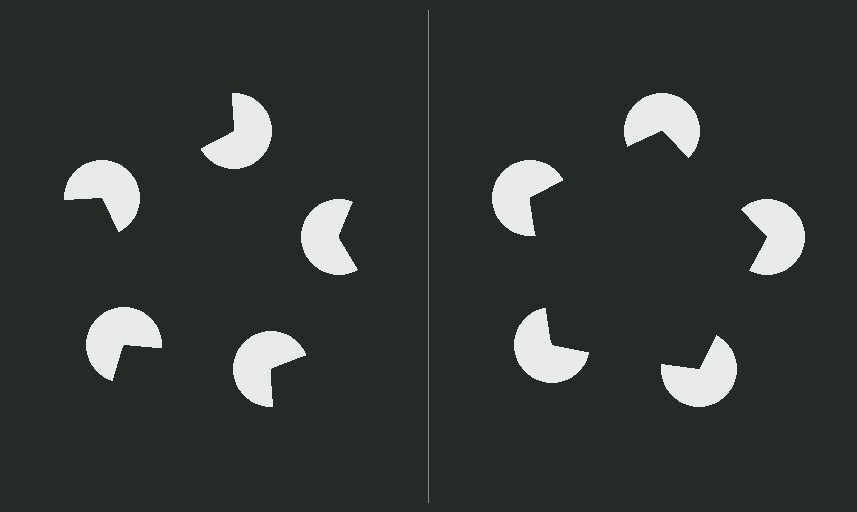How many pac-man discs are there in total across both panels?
10 — 5 on each side.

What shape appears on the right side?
An illusory pentagon.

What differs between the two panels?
The pac-man discs are positioned identically on both sides; only the wedge orientations differ. On the right they align to a pentagon; on the left they are misaligned.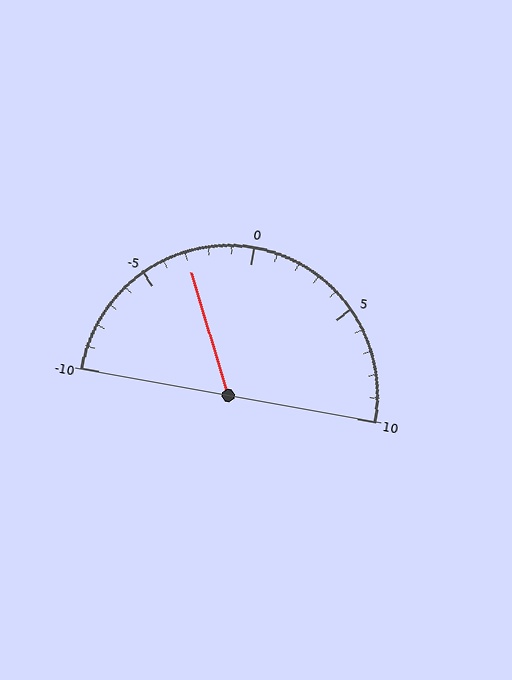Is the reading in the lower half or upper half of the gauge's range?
The reading is in the lower half of the range (-10 to 10).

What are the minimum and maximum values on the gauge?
The gauge ranges from -10 to 10.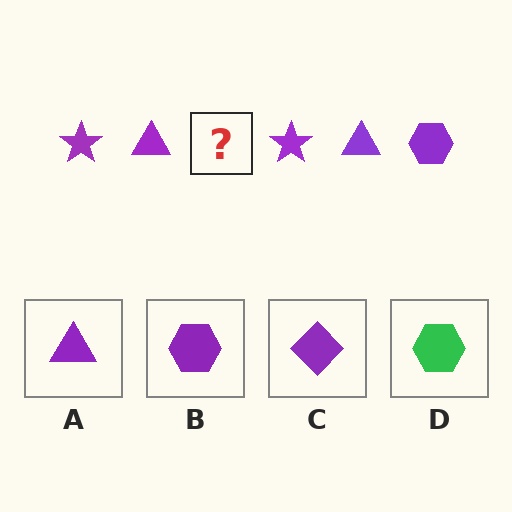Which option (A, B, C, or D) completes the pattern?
B.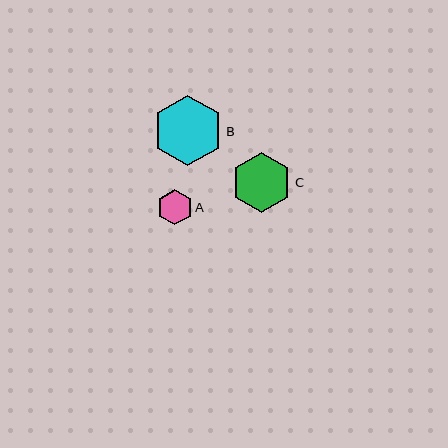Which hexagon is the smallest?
Hexagon A is the smallest with a size of approximately 36 pixels.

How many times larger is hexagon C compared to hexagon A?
Hexagon C is approximately 1.7 times the size of hexagon A.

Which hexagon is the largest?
Hexagon B is the largest with a size of approximately 71 pixels.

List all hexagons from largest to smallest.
From largest to smallest: B, C, A.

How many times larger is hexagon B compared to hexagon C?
Hexagon B is approximately 1.2 times the size of hexagon C.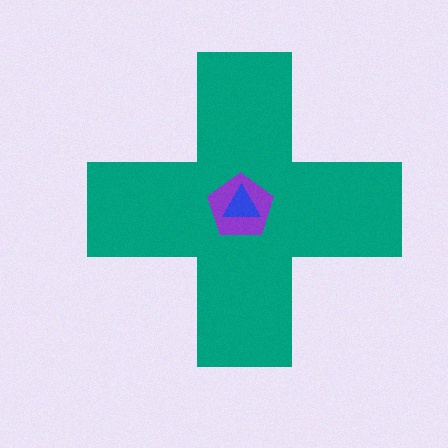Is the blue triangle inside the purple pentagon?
Yes.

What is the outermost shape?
The teal cross.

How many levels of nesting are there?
3.